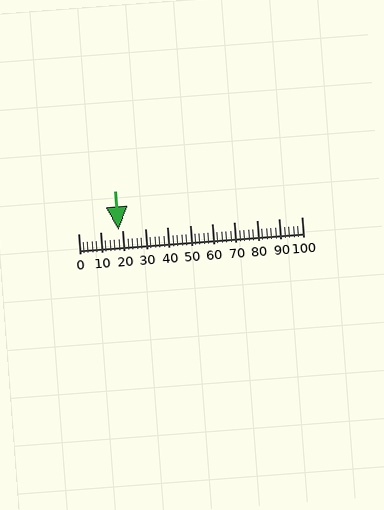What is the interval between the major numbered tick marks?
The major tick marks are spaced 10 units apart.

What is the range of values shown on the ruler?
The ruler shows values from 0 to 100.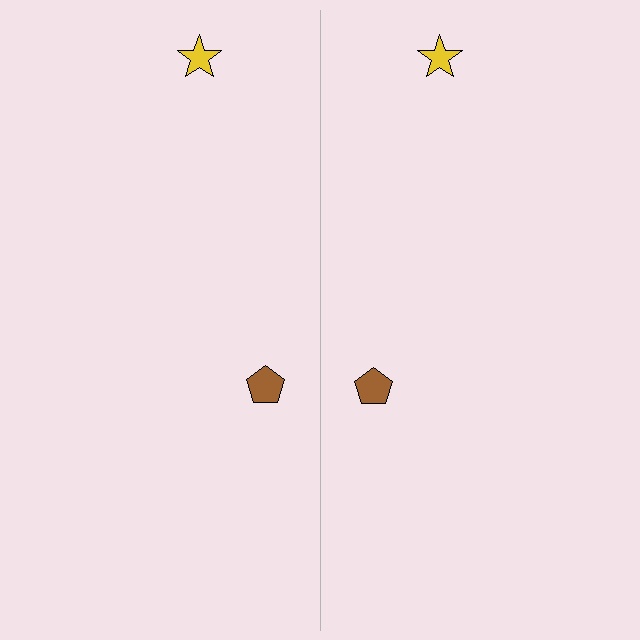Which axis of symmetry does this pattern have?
The pattern has a vertical axis of symmetry running through the center of the image.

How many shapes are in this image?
There are 4 shapes in this image.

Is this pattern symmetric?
Yes, this pattern has bilateral (reflection) symmetry.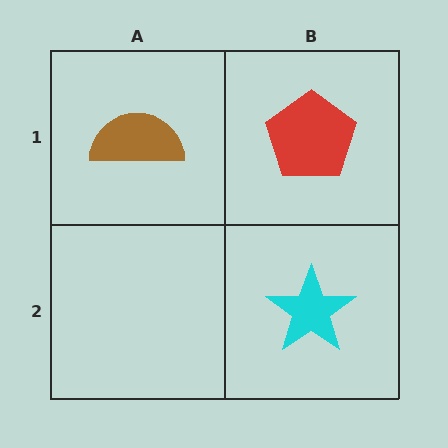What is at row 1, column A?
A brown semicircle.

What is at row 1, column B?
A red pentagon.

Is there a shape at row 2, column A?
No, that cell is empty.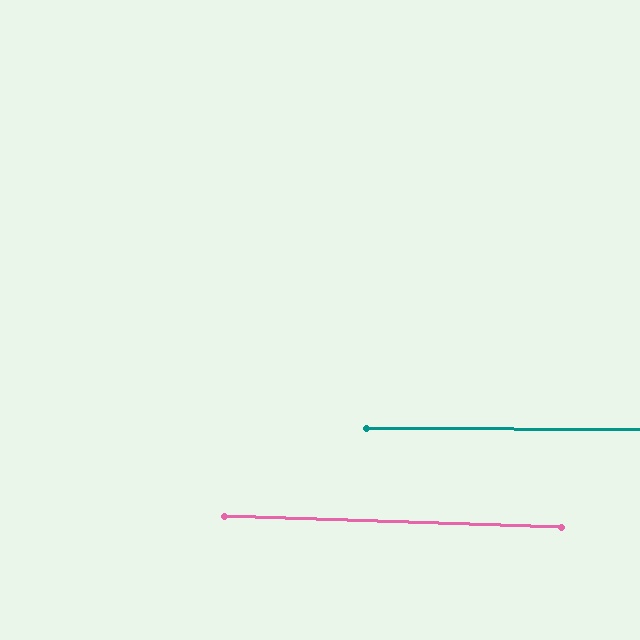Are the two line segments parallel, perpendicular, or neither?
Parallel — their directions differ by only 1.6°.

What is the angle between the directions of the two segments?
Approximately 2 degrees.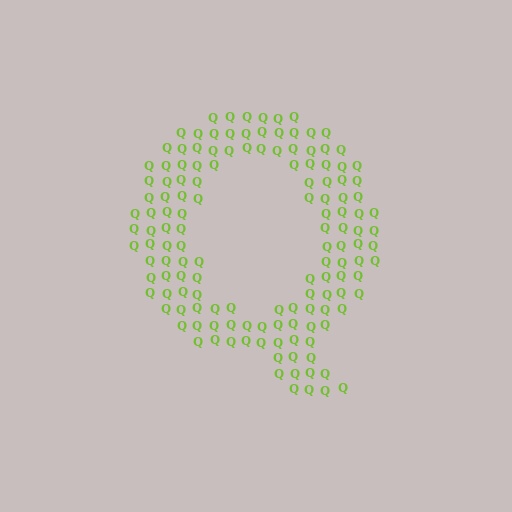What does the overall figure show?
The overall figure shows the letter Q.